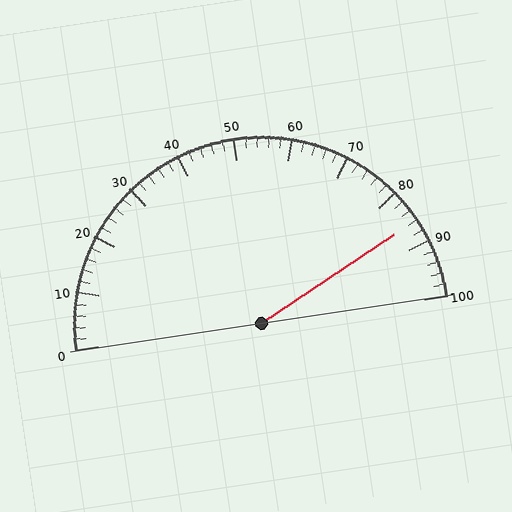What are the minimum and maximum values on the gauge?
The gauge ranges from 0 to 100.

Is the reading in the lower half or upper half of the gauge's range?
The reading is in the upper half of the range (0 to 100).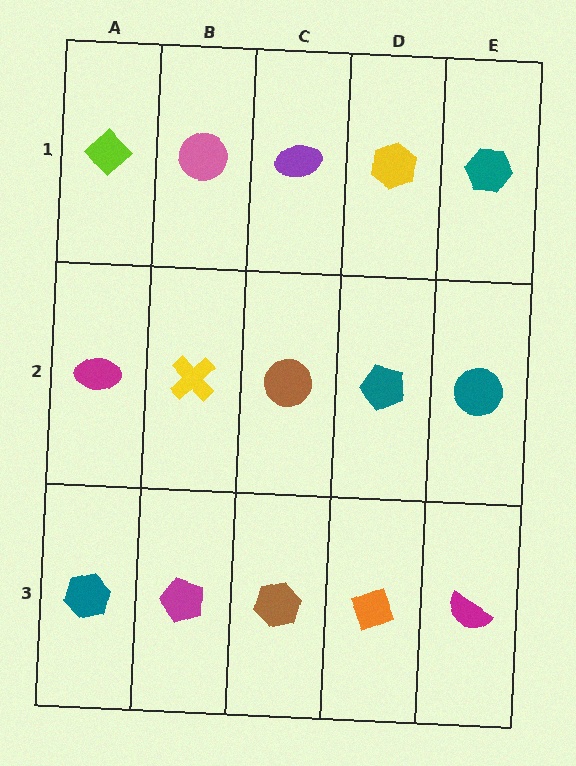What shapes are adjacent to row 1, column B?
A yellow cross (row 2, column B), a lime diamond (row 1, column A), a purple ellipse (row 1, column C).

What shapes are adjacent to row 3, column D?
A teal pentagon (row 2, column D), a brown hexagon (row 3, column C), a magenta semicircle (row 3, column E).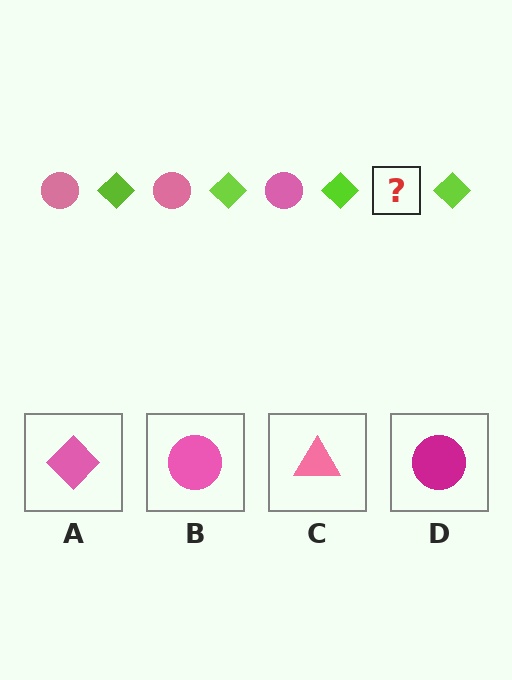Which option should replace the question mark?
Option B.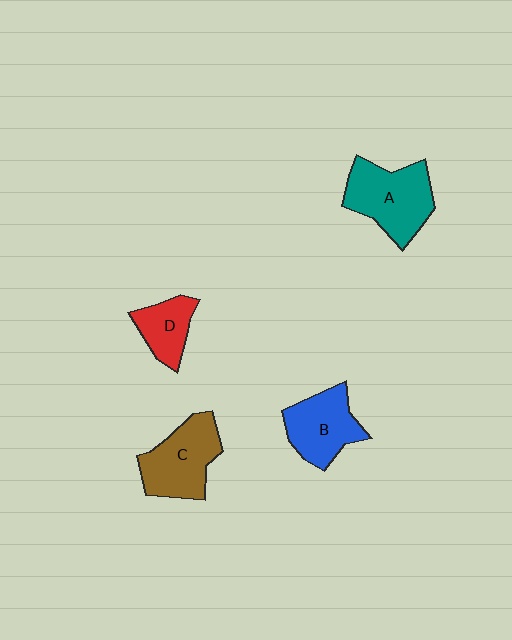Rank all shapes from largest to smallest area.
From largest to smallest: A (teal), C (brown), B (blue), D (red).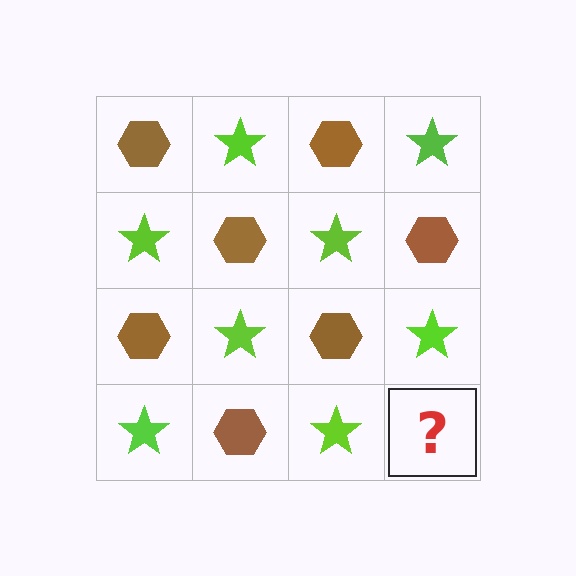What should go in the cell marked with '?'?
The missing cell should contain a brown hexagon.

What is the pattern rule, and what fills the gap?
The rule is that it alternates brown hexagon and lime star in a checkerboard pattern. The gap should be filled with a brown hexagon.